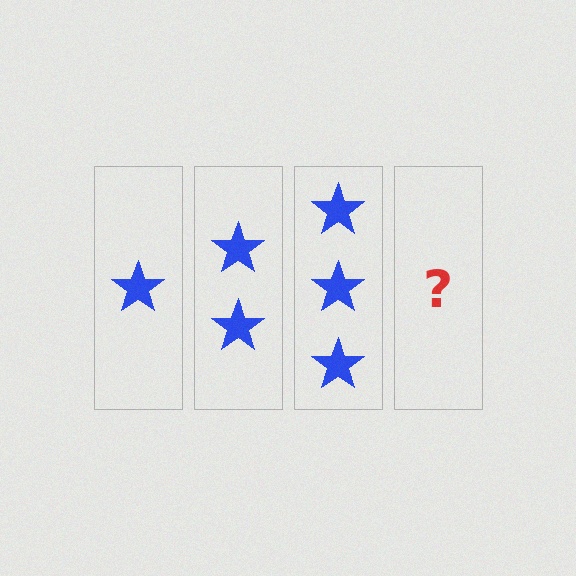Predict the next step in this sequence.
The next step is 4 stars.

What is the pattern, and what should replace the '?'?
The pattern is that each step adds one more star. The '?' should be 4 stars.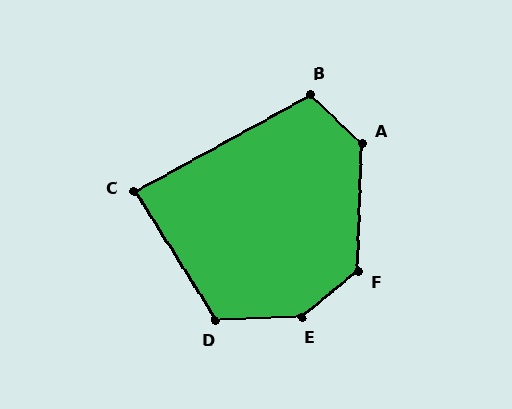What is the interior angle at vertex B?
Approximately 108 degrees (obtuse).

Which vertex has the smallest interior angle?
C, at approximately 87 degrees.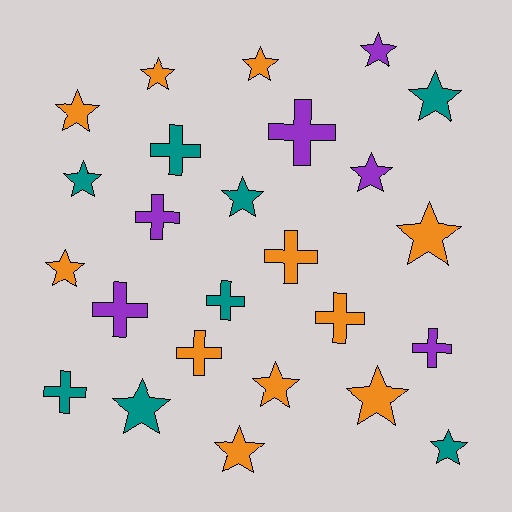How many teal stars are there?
There are 5 teal stars.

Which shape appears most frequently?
Star, with 15 objects.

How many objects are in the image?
There are 25 objects.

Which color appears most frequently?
Orange, with 11 objects.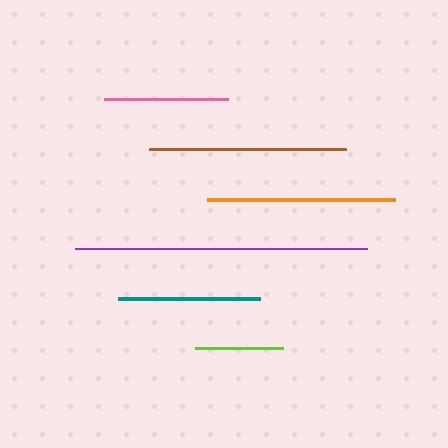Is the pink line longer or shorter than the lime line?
The pink line is longer than the lime line.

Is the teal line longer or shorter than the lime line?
The teal line is longer than the lime line.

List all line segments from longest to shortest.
From longest to shortest: purple, brown, orange, teal, pink, lime.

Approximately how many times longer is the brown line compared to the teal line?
The brown line is approximately 1.4 times the length of the teal line.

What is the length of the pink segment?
The pink segment is approximately 124 pixels long.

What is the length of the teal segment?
The teal segment is approximately 142 pixels long.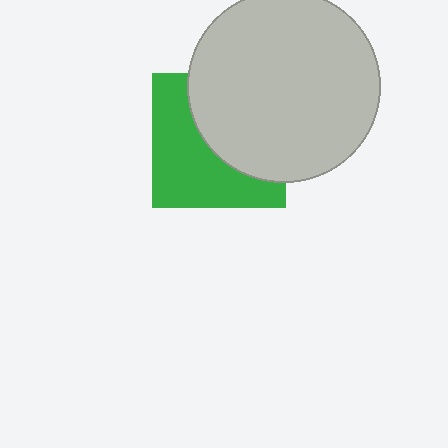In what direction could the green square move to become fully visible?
The green square could move toward the lower-left. That would shift it out from behind the light gray circle entirely.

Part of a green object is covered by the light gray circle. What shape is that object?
It is a square.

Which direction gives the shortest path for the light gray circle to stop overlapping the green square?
Moving toward the upper-right gives the shortest separation.